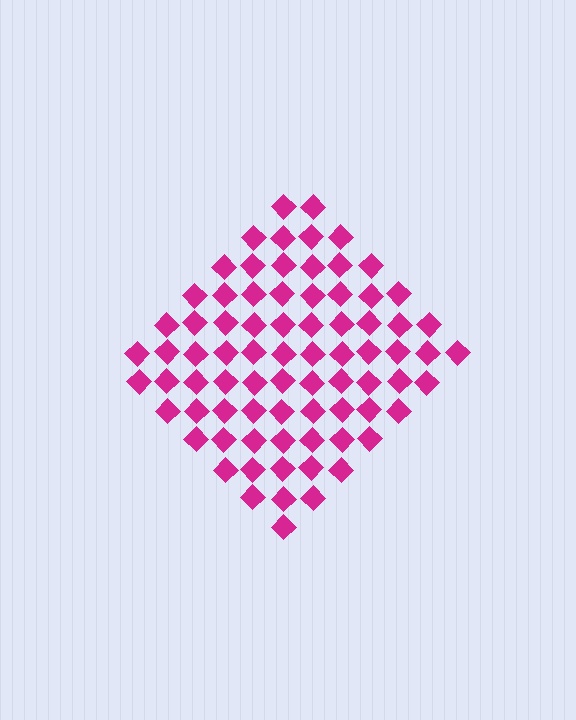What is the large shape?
The large shape is a diamond.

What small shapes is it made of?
It is made of small diamonds.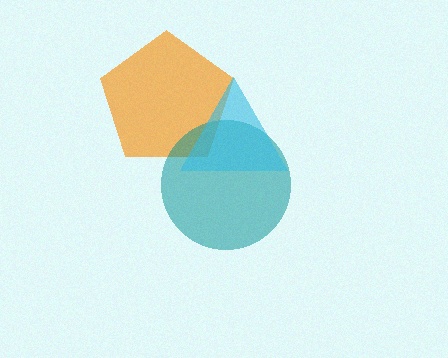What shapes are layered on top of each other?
The layered shapes are: an orange pentagon, a teal circle, a cyan triangle.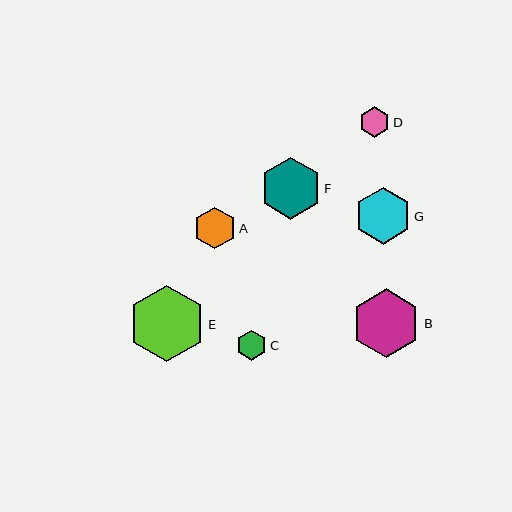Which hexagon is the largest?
Hexagon E is the largest with a size of approximately 76 pixels.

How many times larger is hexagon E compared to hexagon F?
Hexagon E is approximately 1.2 times the size of hexagon F.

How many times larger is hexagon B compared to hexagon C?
Hexagon B is approximately 2.3 times the size of hexagon C.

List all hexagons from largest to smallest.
From largest to smallest: E, B, F, G, A, D, C.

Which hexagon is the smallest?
Hexagon C is the smallest with a size of approximately 30 pixels.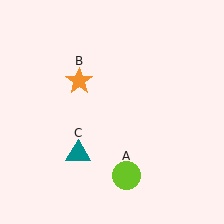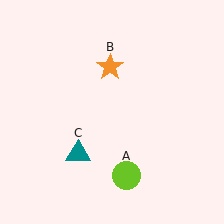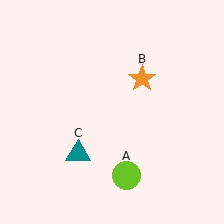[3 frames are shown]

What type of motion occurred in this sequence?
The orange star (object B) rotated clockwise around the center of the scene.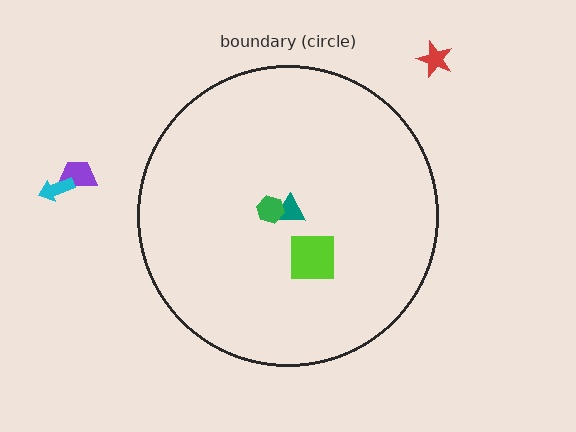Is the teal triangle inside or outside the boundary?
Inside.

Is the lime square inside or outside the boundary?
Inside.